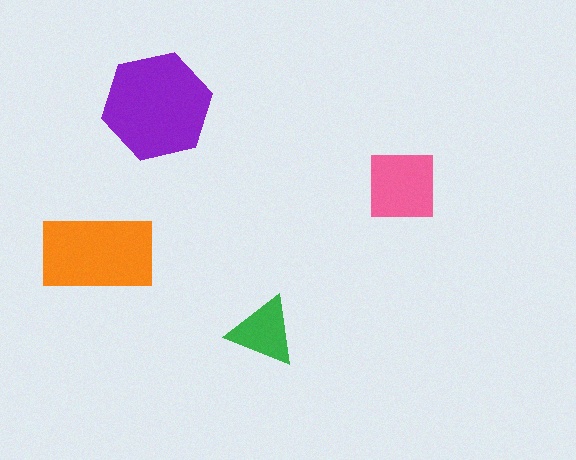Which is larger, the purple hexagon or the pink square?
The purple hexagon.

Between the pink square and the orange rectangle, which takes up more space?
The orange rectangle.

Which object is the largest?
The purple hexagon.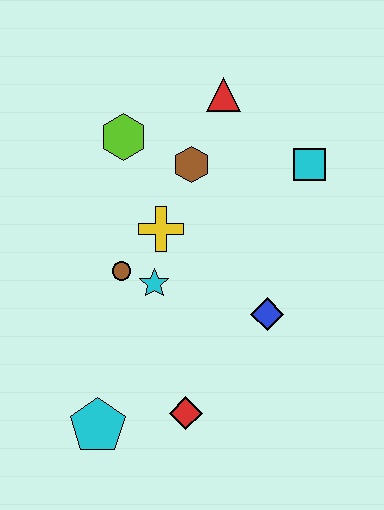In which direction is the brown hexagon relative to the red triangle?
The brown hexagon is below the red triangle.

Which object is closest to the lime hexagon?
The brown hexagon is closest to the lime hexagon.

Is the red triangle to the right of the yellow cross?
Yes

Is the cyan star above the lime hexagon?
No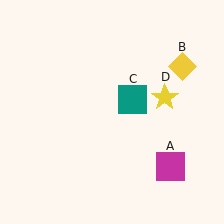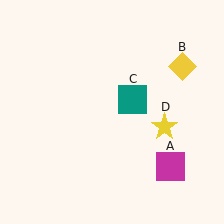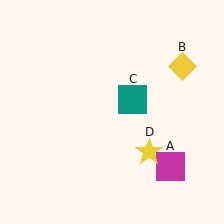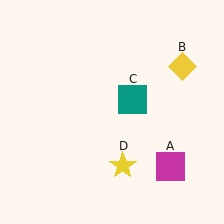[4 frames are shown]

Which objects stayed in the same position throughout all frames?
Magenta square (object A) and yellow diamond (object B) and teal square (object C) remained stationary.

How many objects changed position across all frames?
1 object changed position: yellow star (object D).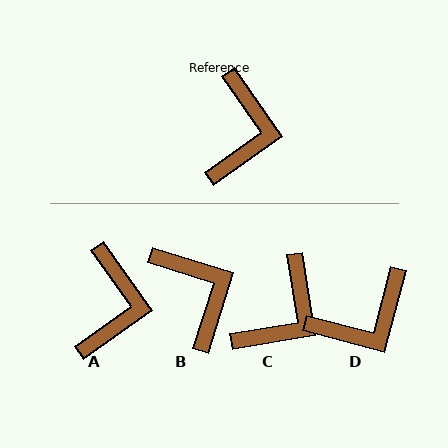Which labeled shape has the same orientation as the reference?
A.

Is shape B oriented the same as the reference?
No, it is off by about 37 degrees.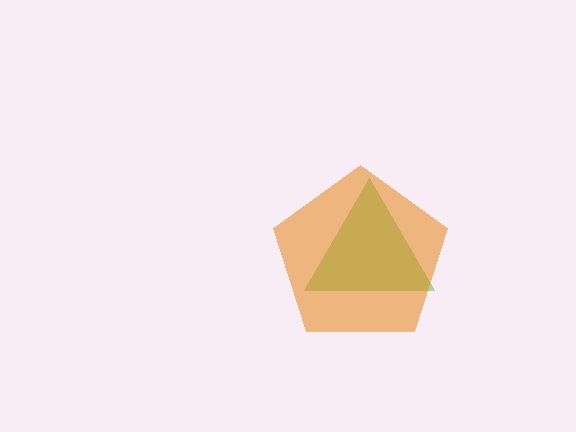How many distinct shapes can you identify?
There are 2 distinct shapes: a lime triangle, an orange pentagon.